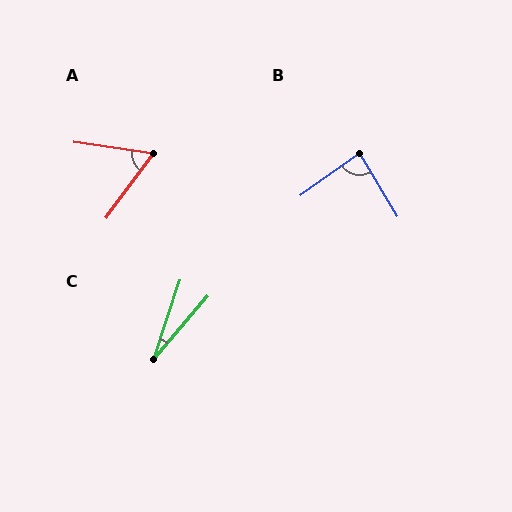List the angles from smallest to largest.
C (22°), A (62°), B (86°).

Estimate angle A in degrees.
Approximately 62 degrees.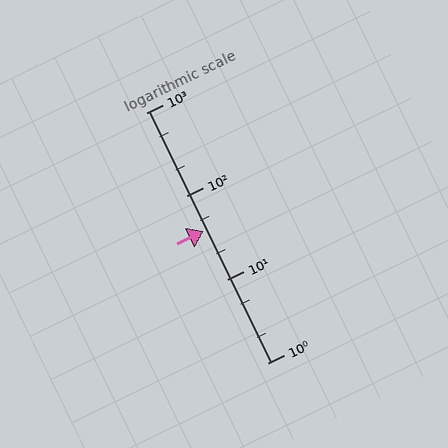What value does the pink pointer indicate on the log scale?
The pointer indicates approximately 38.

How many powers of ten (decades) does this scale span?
The scale spans 3 decades, from 1 to 1000.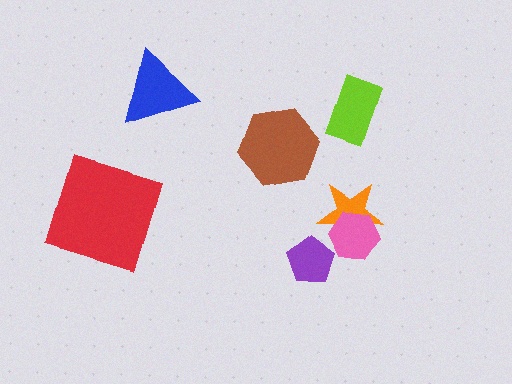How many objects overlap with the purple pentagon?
0 objects overlap with the purple pentagon.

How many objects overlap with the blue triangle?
0 objects overlap with the blue triangle.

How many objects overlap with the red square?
0 objects overlap with the red square.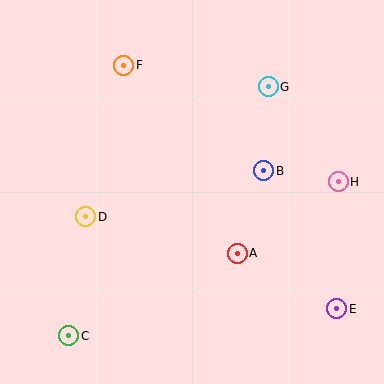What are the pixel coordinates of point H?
Point H is at (338, 182).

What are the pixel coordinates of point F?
Point F is at (124, 65).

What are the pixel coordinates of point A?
Point A is at (237, 253).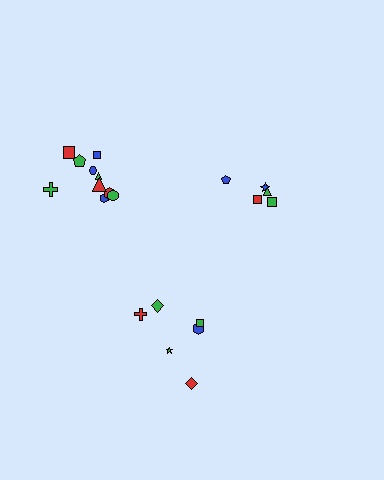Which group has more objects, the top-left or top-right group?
The top-left group.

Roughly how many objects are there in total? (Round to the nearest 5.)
Roughly 20 objects in total.